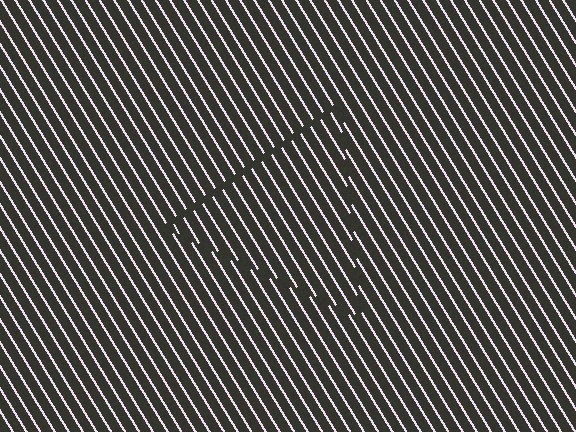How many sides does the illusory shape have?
3 sides — the line-ends trace a triangle.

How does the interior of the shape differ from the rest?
The interior of the shape contains the same grating, shifted by half a period — the contour is defined by the phase discontinuity where line-ends from the inner and outer gratings abut.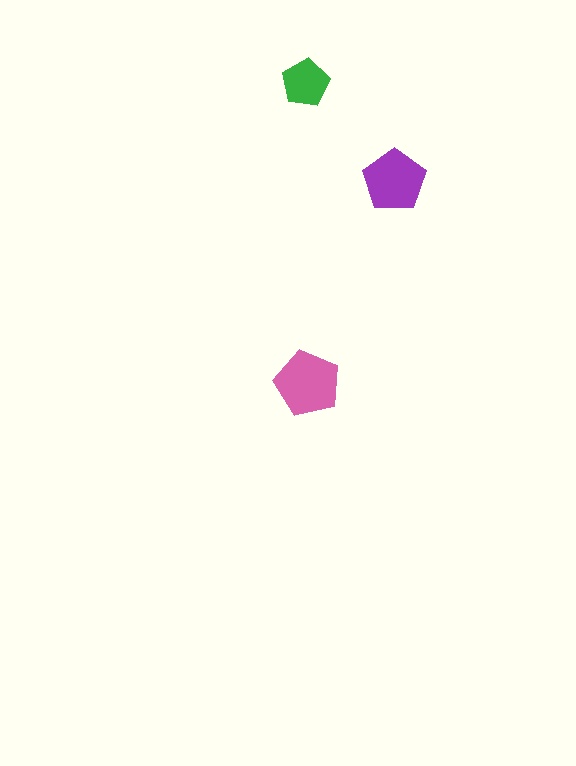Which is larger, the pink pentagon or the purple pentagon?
The pink one.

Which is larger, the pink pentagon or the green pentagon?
The pink one.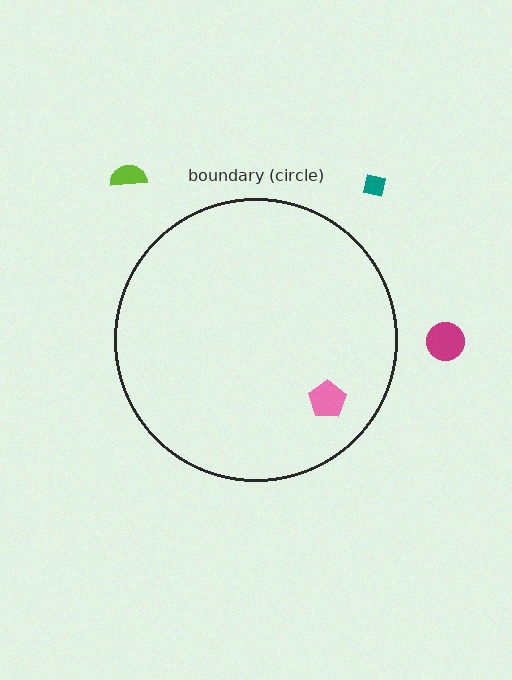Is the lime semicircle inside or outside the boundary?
Outside.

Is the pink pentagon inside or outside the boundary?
Inside.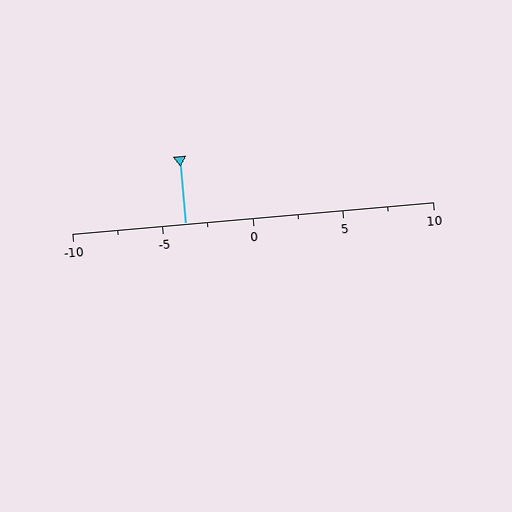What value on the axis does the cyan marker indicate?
The marker indicates approximately -3.8.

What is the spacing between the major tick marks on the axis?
The major ticks are spaced 5 apart.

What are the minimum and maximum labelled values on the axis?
The axis runs from -10 to 10.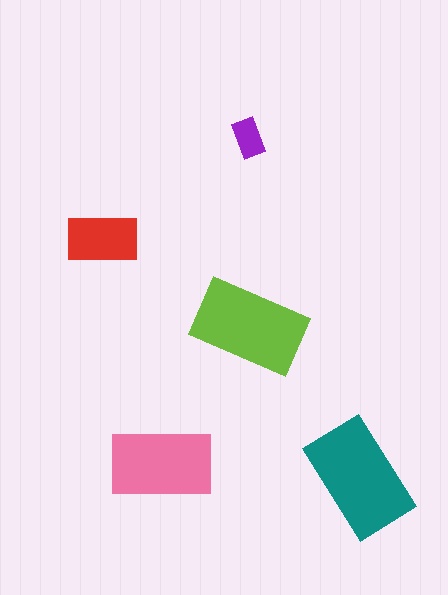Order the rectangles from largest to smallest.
the teal one, the lime one, the pink one, the red one, the purple one.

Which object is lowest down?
The teal rectangle is bottommost.